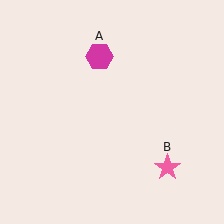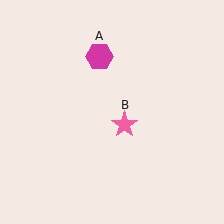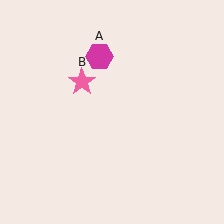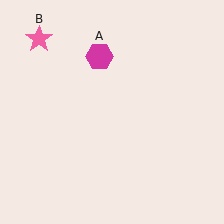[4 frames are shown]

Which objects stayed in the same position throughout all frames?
Magenta hexagon (object A) remained stationary.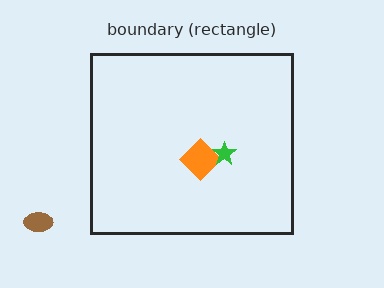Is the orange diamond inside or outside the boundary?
Inside.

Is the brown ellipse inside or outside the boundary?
Outside.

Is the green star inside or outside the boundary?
Inside.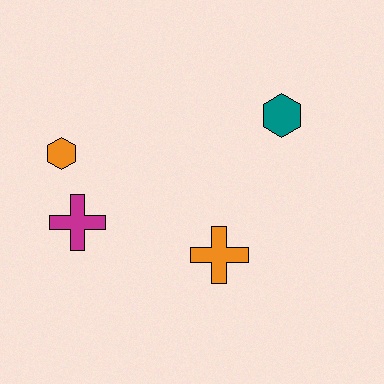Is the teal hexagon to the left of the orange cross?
No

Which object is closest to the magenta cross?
The orange hexagon is closest to the magenta cross.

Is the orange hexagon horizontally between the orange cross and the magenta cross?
No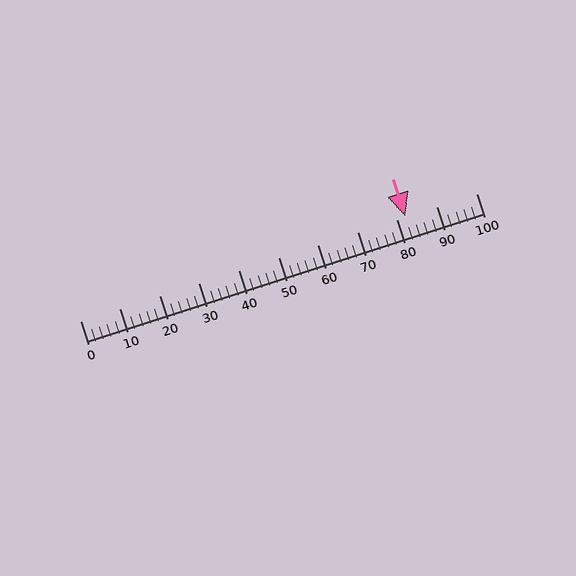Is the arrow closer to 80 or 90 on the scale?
The arrow is closer to 80.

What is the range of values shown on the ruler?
The ruler shows values from 0 to 100.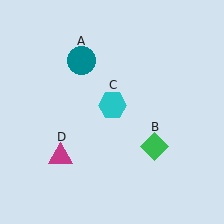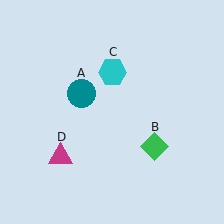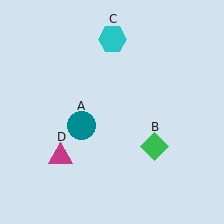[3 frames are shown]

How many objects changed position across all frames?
2 objects changed position: teal circle (object A), cyan hexagon (object C).